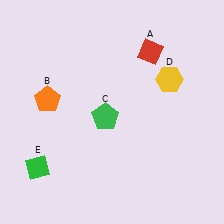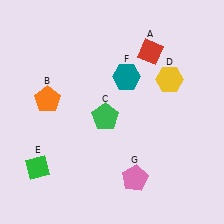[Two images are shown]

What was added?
A teal hexagon (F), a pink pentagon (G) were added in Image 2.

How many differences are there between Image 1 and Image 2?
There are 2 differences between the two images.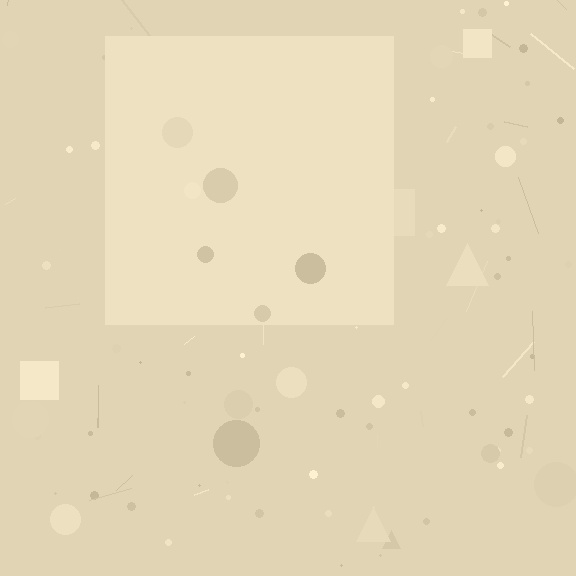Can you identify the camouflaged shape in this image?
The camouflaged shape is a square.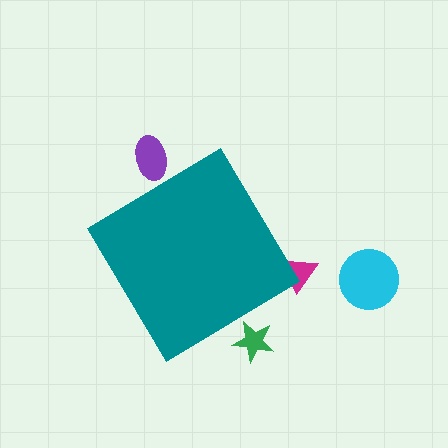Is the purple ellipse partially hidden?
Yes, the purple ellipse is partially hidden behind the teal diamond.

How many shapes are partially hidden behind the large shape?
3 shapes are partially hidden.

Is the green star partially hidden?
Yes, the green star is partially hidden behind the teal diamond.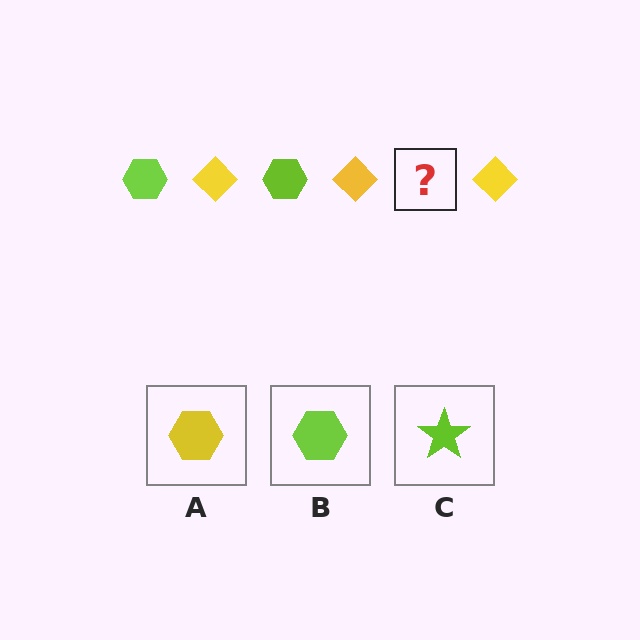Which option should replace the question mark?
Option B.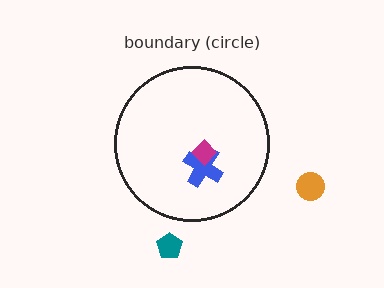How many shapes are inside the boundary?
2 inside, 2 outside.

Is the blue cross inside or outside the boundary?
Inside.